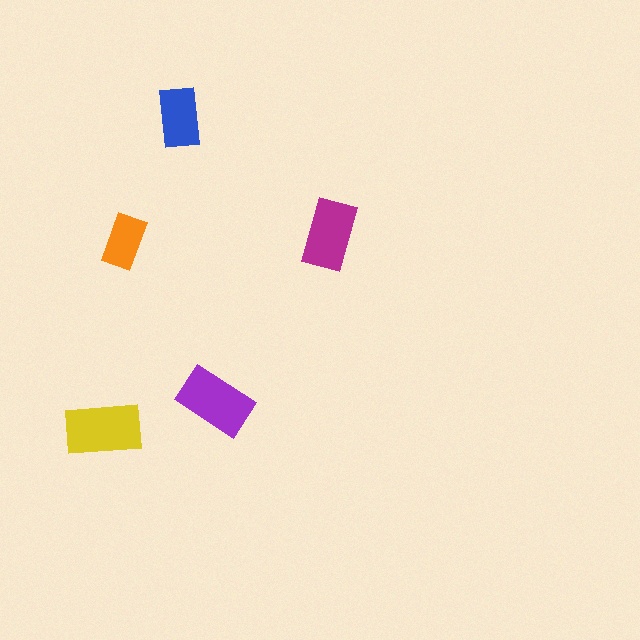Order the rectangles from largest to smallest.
the yellow one, the purple one, the magenta one, the blue one, the orange one.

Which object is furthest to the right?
The magenta rectangle is rightmost.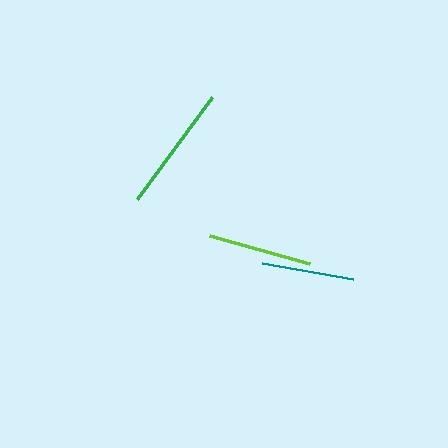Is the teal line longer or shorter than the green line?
The green line is longer than the teal line.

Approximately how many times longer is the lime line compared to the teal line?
The lime line is approximately 1.1 times the length of the teal line.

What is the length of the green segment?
The green segment is approximately 126 pixels long.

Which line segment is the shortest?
The teal line is the shortest at approximately 92 pixels.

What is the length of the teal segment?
The teal segment is approximately 92 pixels long.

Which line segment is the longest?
The green line is the longest at approximately 126 pixels.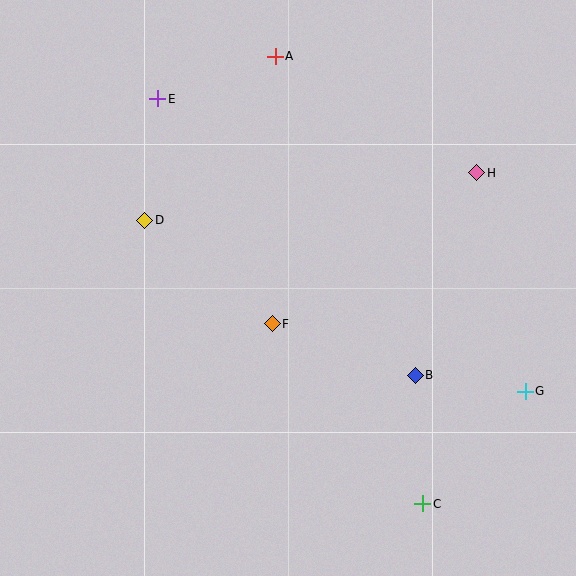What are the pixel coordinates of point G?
Point G is at (525, 391).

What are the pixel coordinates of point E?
Point E is at (158, 99).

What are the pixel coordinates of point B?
Point B is at (415, 375).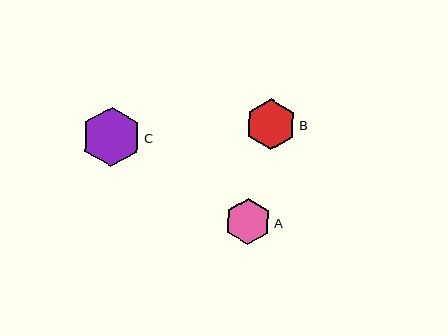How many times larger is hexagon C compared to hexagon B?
Hexagon C is approximately 1.2 times the size of hexagon B.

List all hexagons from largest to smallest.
From largest to smallest: C, B, A.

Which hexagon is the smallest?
Hexagon A is the smallest with a size of approximately 46 pixels.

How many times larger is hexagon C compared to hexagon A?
Hexagon C is approximately 1.3 times the size of hexagon A.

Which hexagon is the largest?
Hexagon C is the largest with a size of approximately 60 pixels.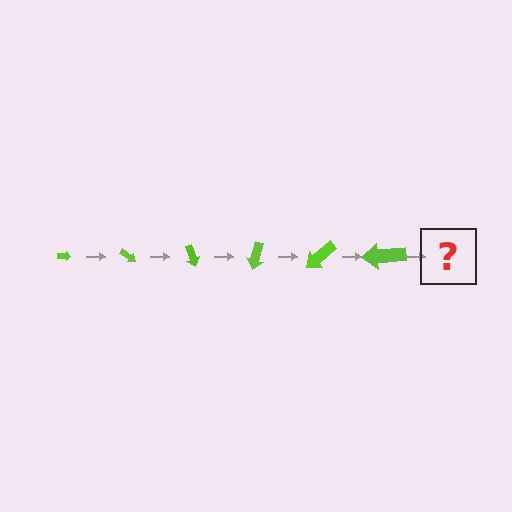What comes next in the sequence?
The next element should be an arrow, larger than the previous one and rotated 210 degrees from the start.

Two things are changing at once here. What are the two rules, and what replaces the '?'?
The two rules are that the arrow grows larger each step and it rotates 35 degrees each step. The '?' should be an arrow, larger than the previous one and rotated 210 degrees from the start.